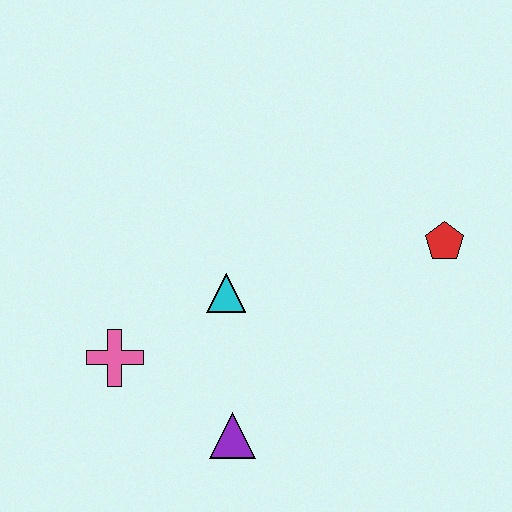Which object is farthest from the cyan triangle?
The red pentagon is farthest from the cyan triangle.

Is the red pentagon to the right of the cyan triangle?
Yes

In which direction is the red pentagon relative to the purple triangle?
The red pentagon is to the right of the purple triangle.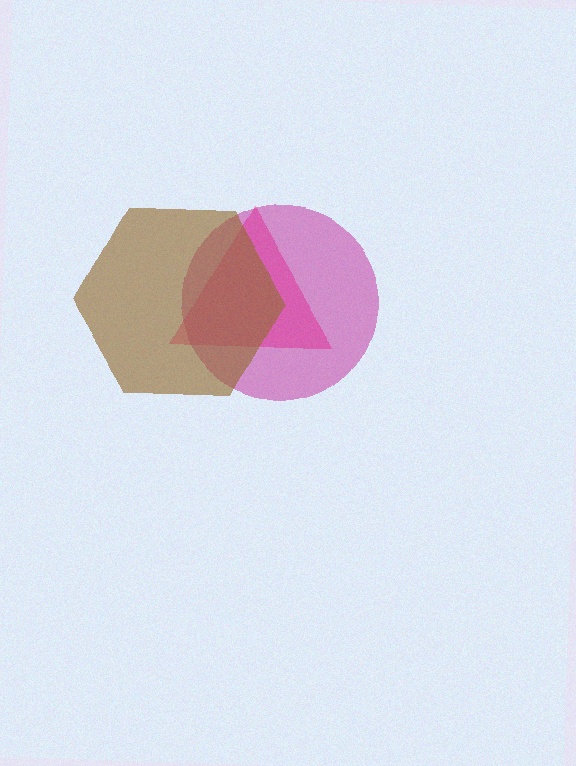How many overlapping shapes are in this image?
There are 3 overlapping shapes in the image.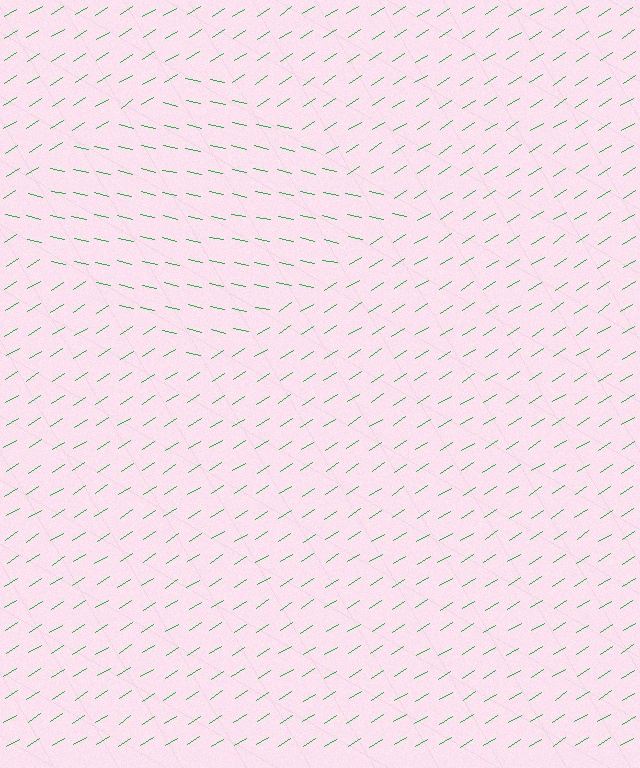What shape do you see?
I see a diamond.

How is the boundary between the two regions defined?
The boundary is defined purely by a change in line orientation (approximately 45 degrees difference). All lines are the same color and thickness.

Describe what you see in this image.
The image is filled with small green line segments. A diamond region in the image has lines oriented differently from the surrounding lines, creating a visible texture boundary.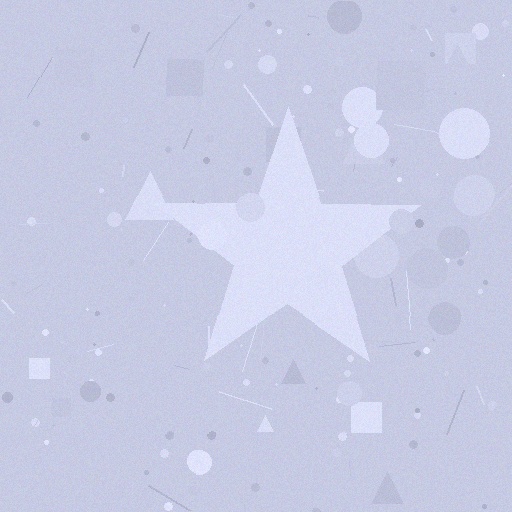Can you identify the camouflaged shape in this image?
The camouflaged shape is a star.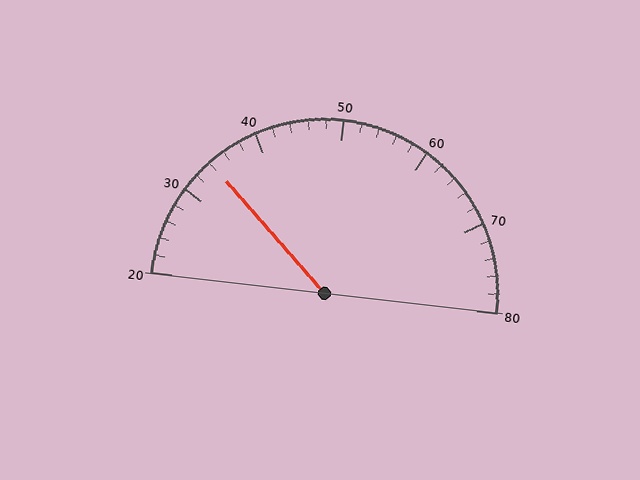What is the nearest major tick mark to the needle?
The nearest major tick mark is 30.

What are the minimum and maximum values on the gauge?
The gauge ranges from 20 to 80.